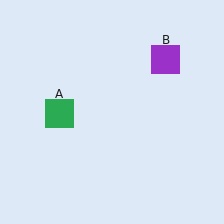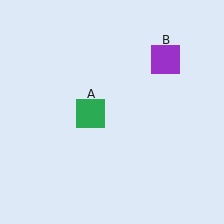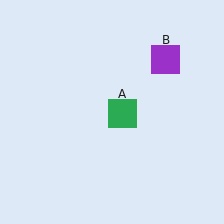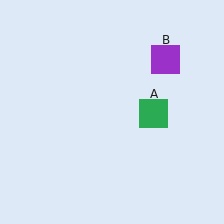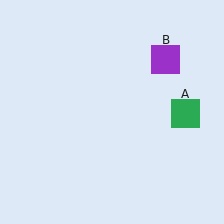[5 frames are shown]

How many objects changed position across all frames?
1 object changed position: green square (object A).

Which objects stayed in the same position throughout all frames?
Purple square (object B) remained stationary.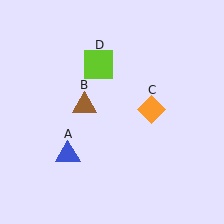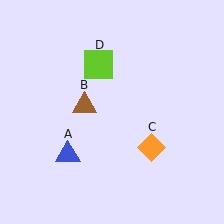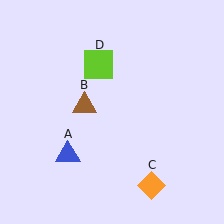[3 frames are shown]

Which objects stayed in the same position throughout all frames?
Blue triangle (object A) and brown triangle (object B) and lime square (object D) remained stationary.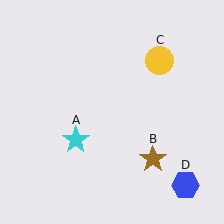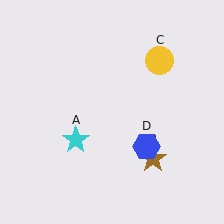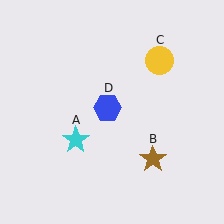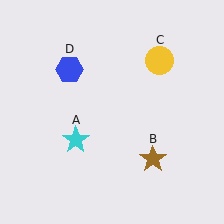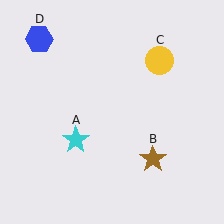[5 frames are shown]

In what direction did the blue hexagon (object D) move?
The blue hexagon (object D) moved up and to the left.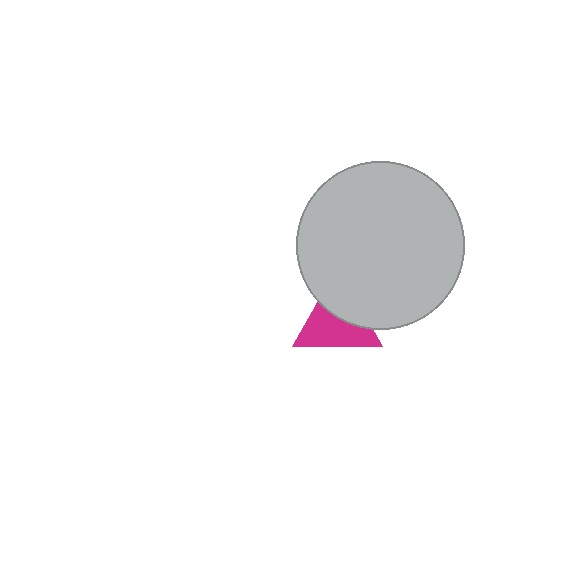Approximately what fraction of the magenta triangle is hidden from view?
Roughly 41% of the magenta triangle is hidden behind the light gray circle.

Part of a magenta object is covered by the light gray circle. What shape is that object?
It is a triangle.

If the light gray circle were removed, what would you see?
You would see the complete magenta triangle.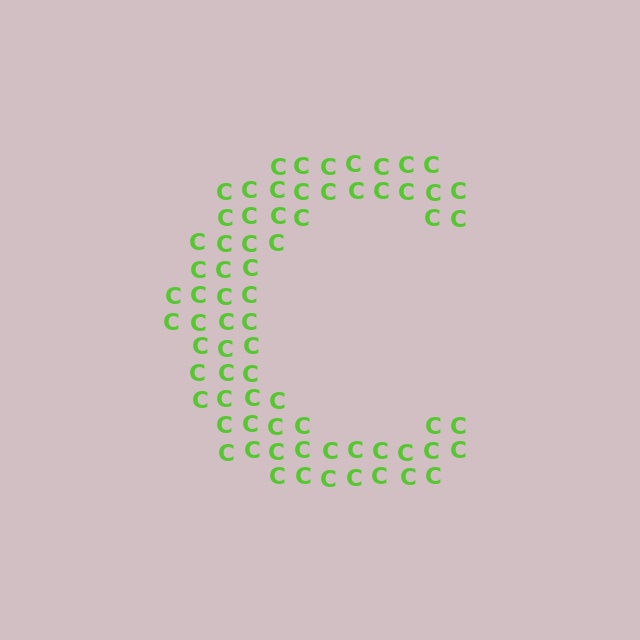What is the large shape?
The large shape is the letter C.